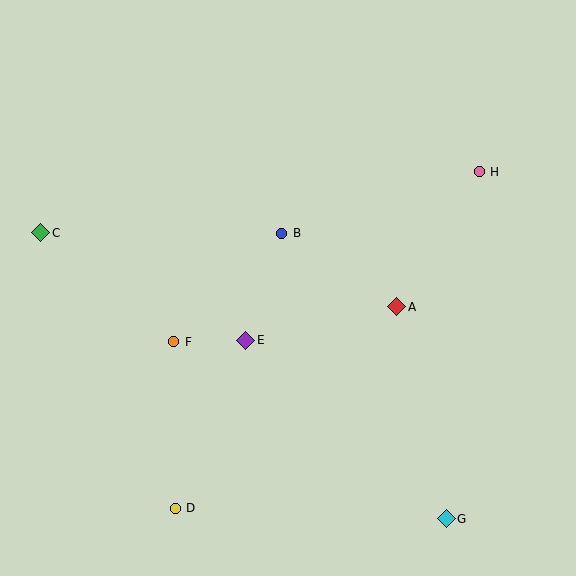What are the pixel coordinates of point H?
Point H is at (479, 172).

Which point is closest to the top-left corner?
Point C is closest to the top-left corner.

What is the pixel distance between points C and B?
The distance between C and B is 241 pixels.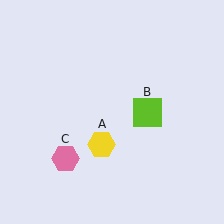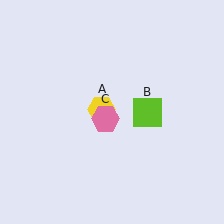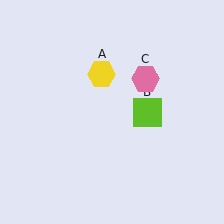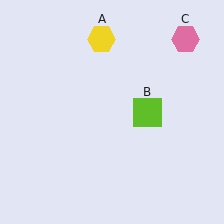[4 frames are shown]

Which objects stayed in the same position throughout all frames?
Lime square (object B) remained stationary.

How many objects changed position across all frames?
2 objects changed position: yellow hexagon (object A), pink hexagon (object C).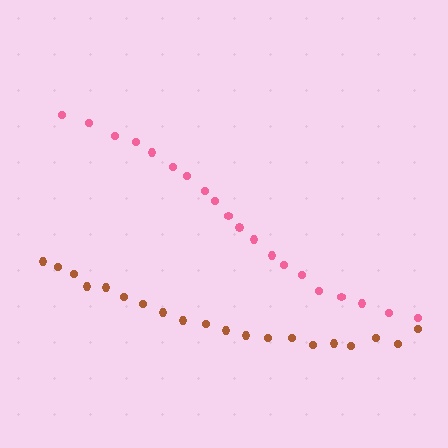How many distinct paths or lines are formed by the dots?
There are 2 distinct paths.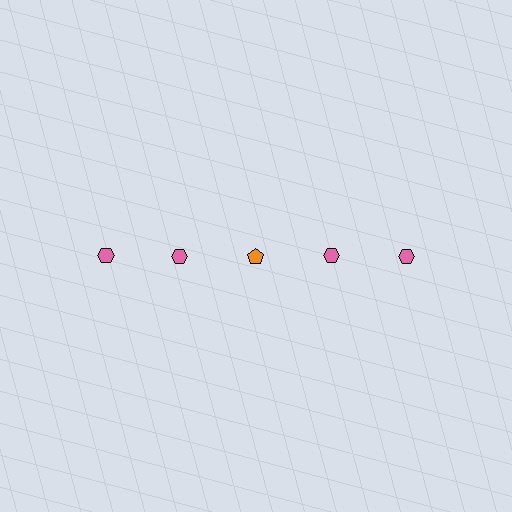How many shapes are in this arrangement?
There are 5 shapes arranged in a grid pattern.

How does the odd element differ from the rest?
It differs in both color (orange instead of pink) and shape (pentagon instead of hexagon).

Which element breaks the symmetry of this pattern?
The orange pentagon in the top row, center column breaks the symmetry. All other shapes are pink hexagons.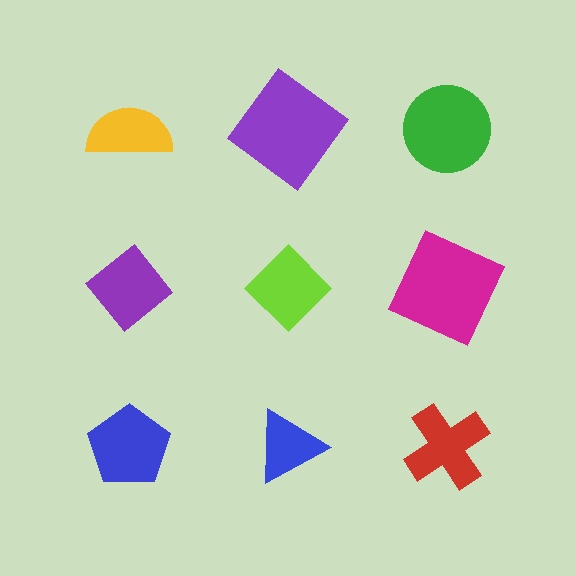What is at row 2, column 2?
A lime diamond.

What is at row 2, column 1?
A purple diamond.